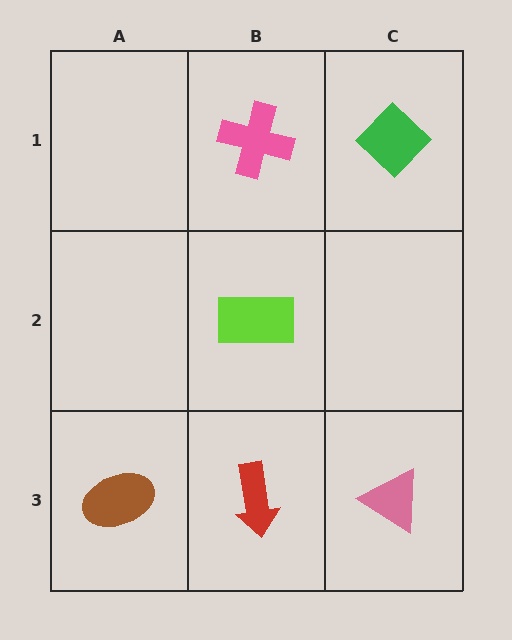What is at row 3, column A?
A brown ellipse.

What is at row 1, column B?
A pink cross.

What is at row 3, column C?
A pink triangle.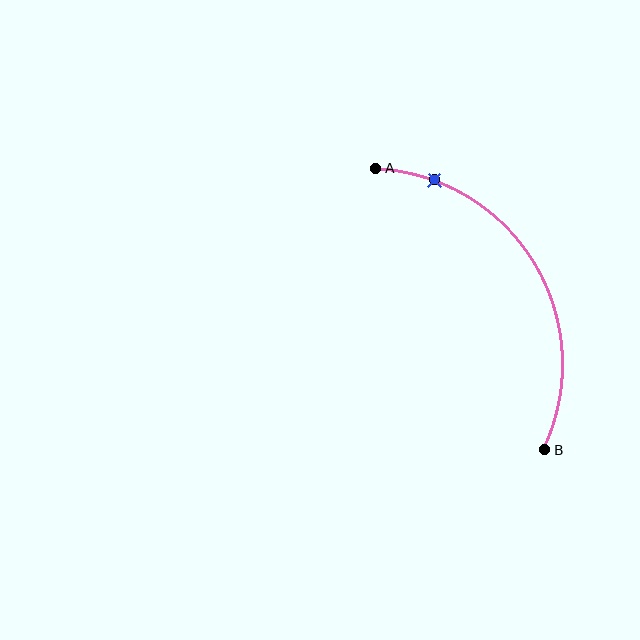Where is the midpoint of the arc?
The arc midpoint is the point on the curve farthest from the straight line joining A and B. It sits to the right of that line.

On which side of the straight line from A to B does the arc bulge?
The arc bulges to the right of the straight line connecting A and B.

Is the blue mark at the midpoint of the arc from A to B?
No. The blue mark lies on the arc but is closer to endpoint A. The arc midpoint would be at the point on the curve equidistant along the arc from both A and B.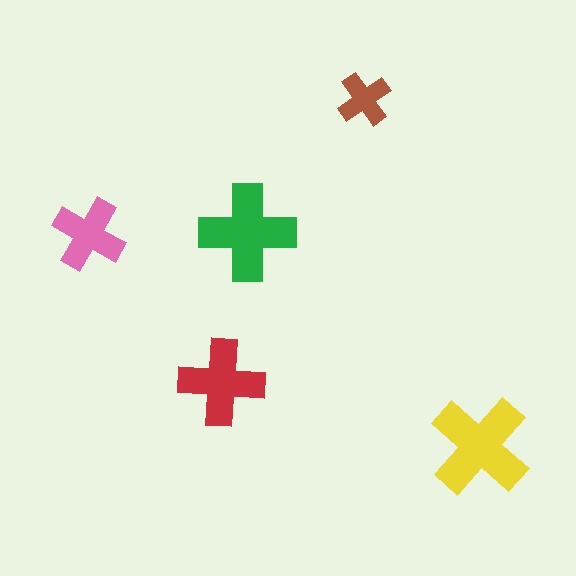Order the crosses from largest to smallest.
the yellow one, the green one, the red one, the pink one, the brown one.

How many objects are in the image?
There are 5 objects in the image.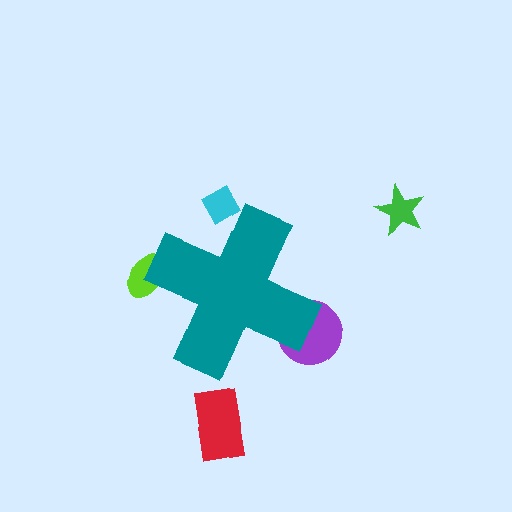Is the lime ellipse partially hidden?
Yes, the lime ellipse is partially hidden behind the teal cross.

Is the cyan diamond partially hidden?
Yes, the cyan diamond is partially hidden behind the teal cross.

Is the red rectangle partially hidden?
No, the red rectangle is fully visible.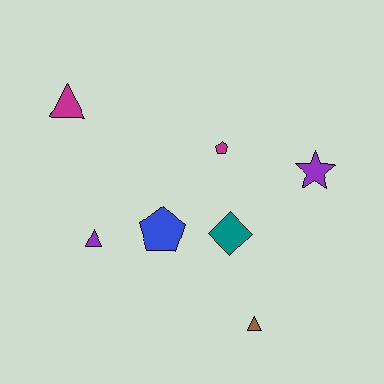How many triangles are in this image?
There are 3 triangles.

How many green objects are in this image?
There are no green objects.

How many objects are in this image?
There are 7 objects.